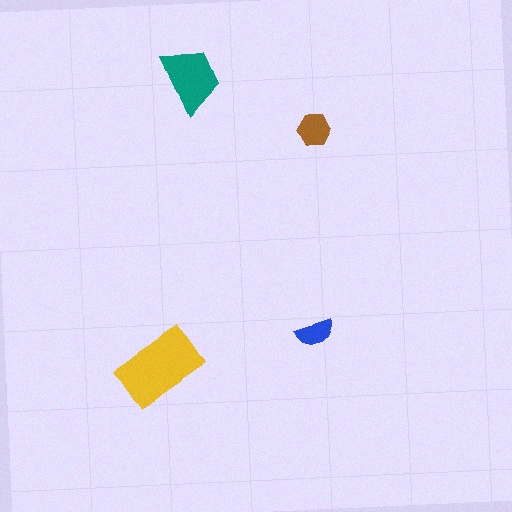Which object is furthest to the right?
The brown hexagon is rightmost.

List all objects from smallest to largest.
The blue semicircle, the brown hexagon, the teal trapezoid, the yellow rectangle.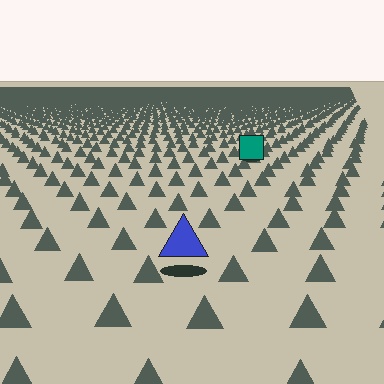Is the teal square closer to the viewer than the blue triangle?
No. The blue triangle is closer — you can tell from the texture gradient: the ground texture is coarser near it.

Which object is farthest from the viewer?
The teal square is farthest from the viewer. It appears smaller and the ground texture around it is denser.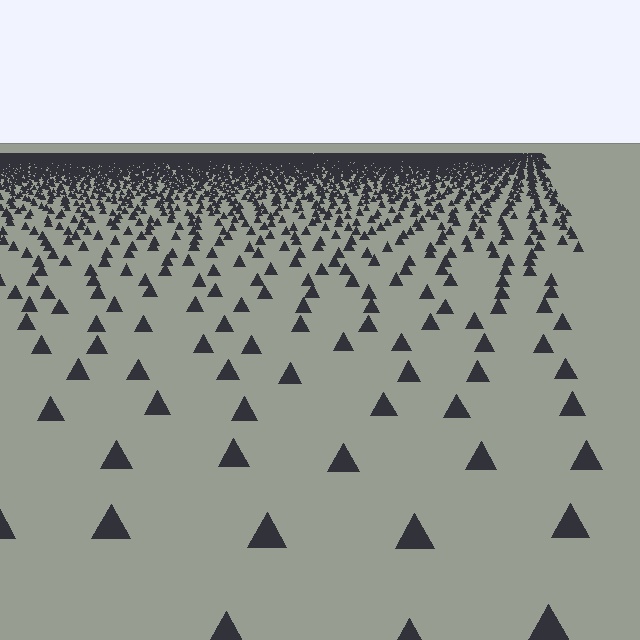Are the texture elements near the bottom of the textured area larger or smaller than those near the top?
Larger. Near the bottom, elements are closer to the viewer and appear at a bigger on-screen size.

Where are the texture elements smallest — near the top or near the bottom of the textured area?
Near the top.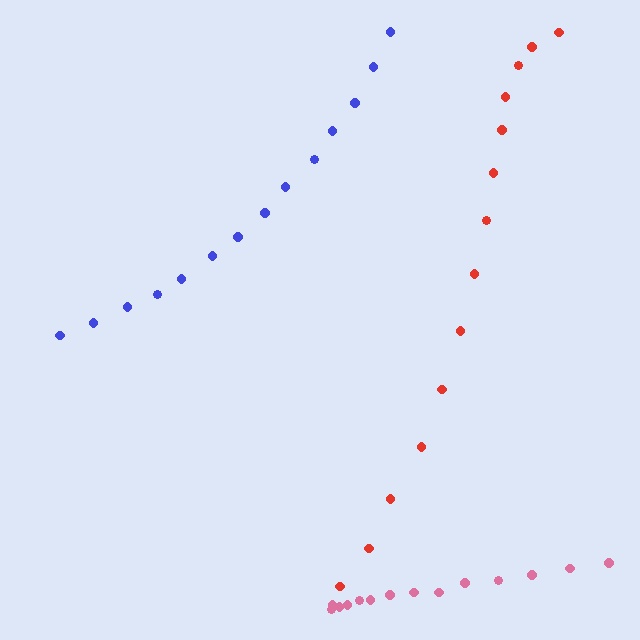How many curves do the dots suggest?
There are 3 distinct paths.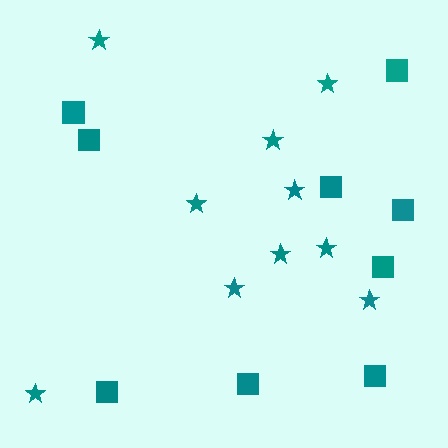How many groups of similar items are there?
There are 2 groups: one group of stars (10) and one group of squares (9).